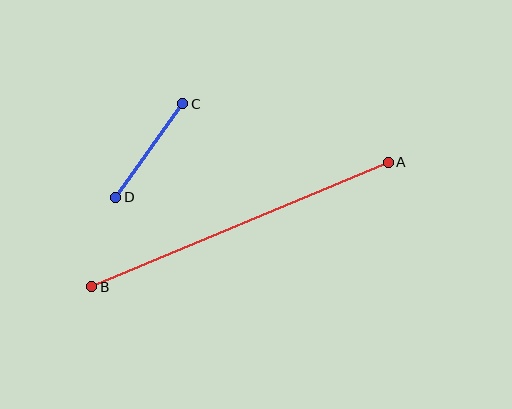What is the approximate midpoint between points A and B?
The midpoint is at approximately (240, 225) pixels.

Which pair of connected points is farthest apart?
Points A and B are farthest apart.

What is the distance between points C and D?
The distance is approximately 115 pixels.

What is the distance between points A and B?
The distance is approximately 322 pixels.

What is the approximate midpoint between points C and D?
The midpoint is at approximately (149, 151) pixels.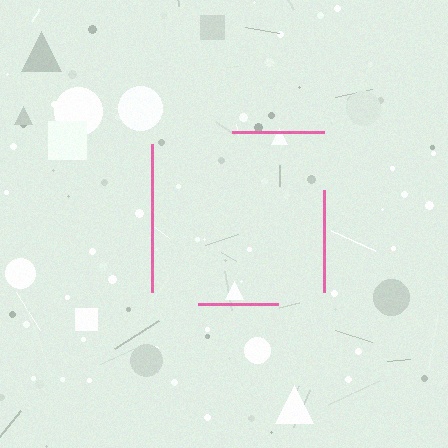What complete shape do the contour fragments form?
The contour fragments form a square.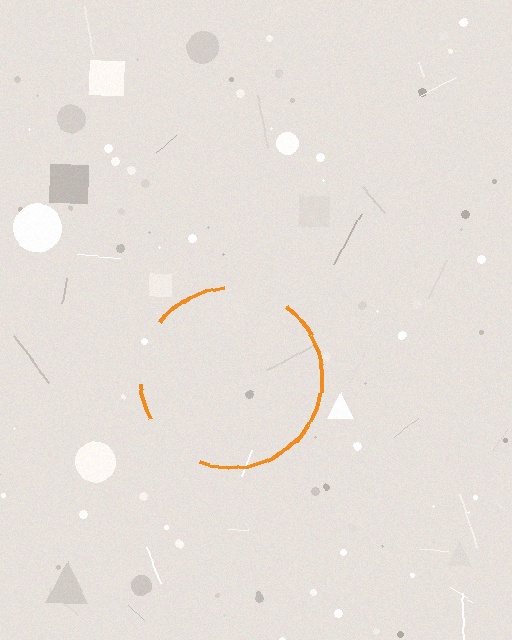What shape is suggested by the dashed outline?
The dashed outline suggests a circle.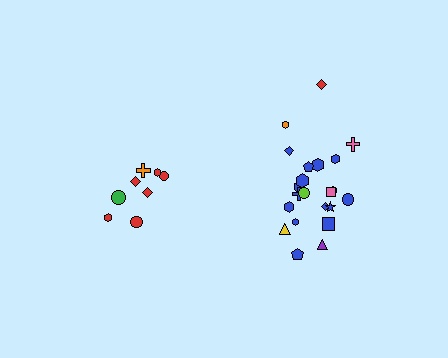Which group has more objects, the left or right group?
The right group.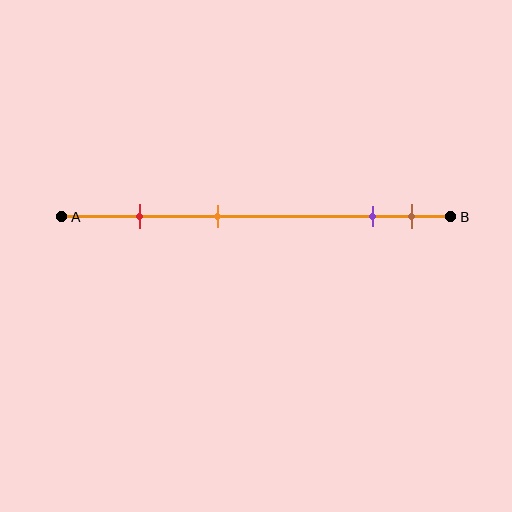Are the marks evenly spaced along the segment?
No, the marks are not evenly spaced.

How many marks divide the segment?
There are 4 marks dividing the segment.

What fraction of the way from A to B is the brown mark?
The brown mark is approximately 90% (0.9) of the way from A to B.